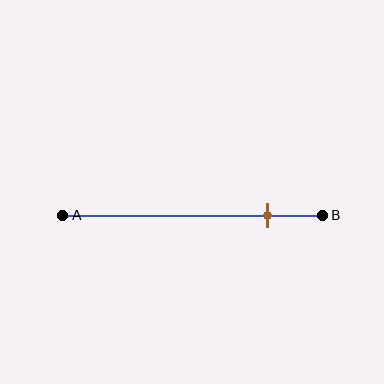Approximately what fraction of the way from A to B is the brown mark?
The brown mark is approximately 80% of the way from A to B.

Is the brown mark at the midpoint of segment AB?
No, the mark is at about 80% from A, not at the 50% midpoint.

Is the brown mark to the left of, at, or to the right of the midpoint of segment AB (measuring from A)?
The brown mark is to the right of the midpoint of segment AB.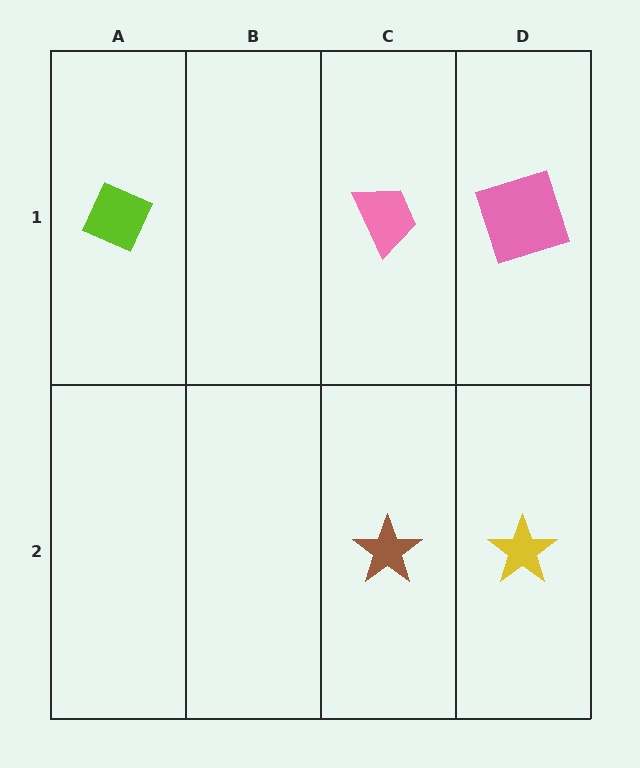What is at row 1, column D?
A pink square.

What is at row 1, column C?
A pink trapezoid.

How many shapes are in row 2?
2 shapes.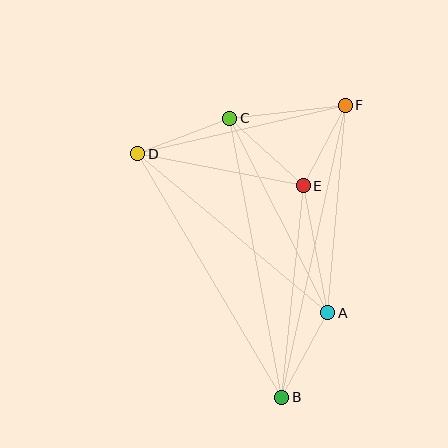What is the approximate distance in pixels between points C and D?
The distance between C and D is approximately 99 pixels.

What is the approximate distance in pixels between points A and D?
The distance between A and D is approximately 248 pixels.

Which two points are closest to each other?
Points E and F are closest to each other.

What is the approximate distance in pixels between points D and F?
The distance between D and F is approximately 213 pixels.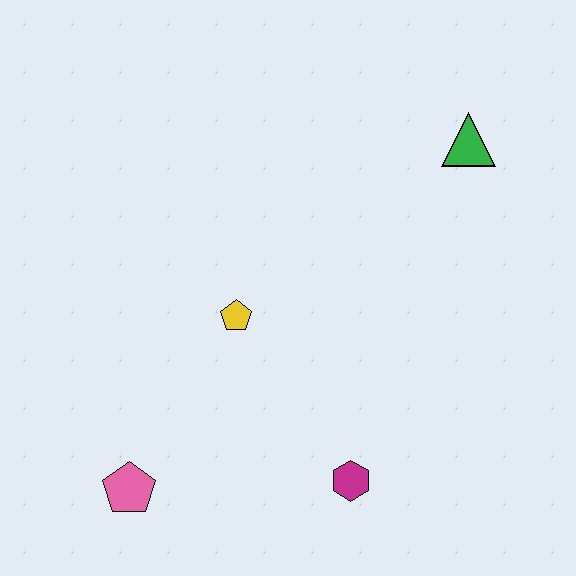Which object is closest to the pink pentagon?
The yellow pentagon is closest to the pink pentagon.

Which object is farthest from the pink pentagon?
The green triangle is farthest from the pink pentagon.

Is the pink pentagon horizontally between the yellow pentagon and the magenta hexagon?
No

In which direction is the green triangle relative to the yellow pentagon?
The green triangle is to the right of the yellow pentagon.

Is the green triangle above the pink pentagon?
Yes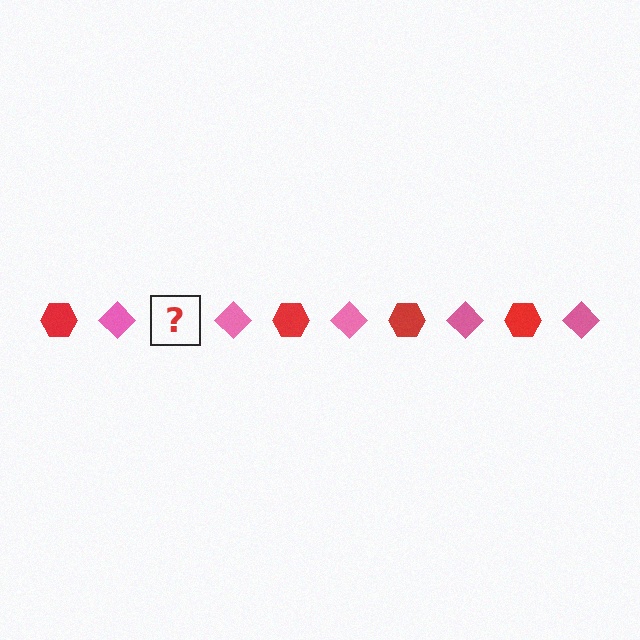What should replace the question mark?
The question mark should be replaced with a red hexagon.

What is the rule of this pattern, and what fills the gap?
The rule is that the pattern alternates between red hexagon and pink diamond. The gap should be filled with a red hexagon.